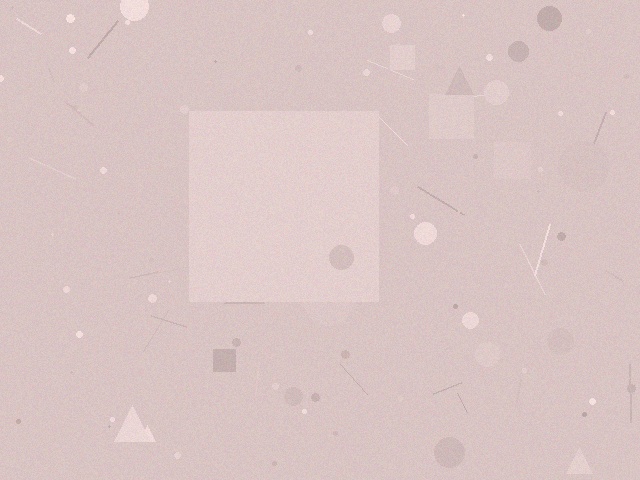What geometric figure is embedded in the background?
A square is embedded in the background.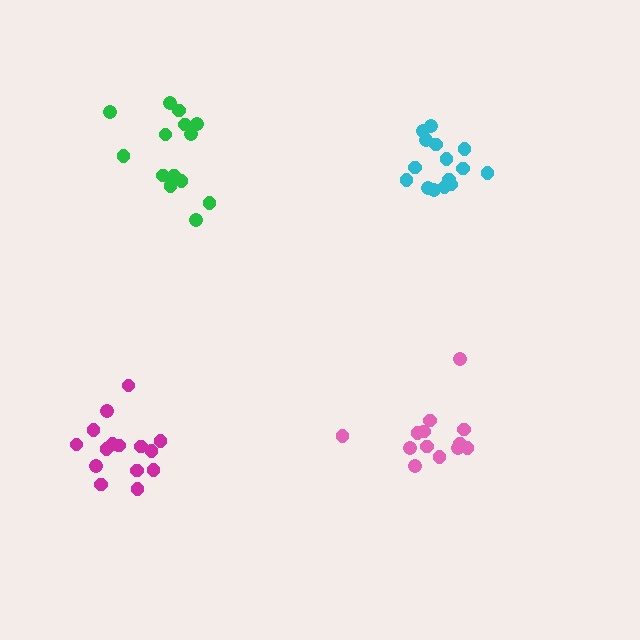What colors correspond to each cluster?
The clusters are colored: cyan, pink, magenta, green.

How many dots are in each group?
Group 1: 15 dots, Group 2: 13 dots, Group 3: 15 dots, Group 4: 14 dots (57 total).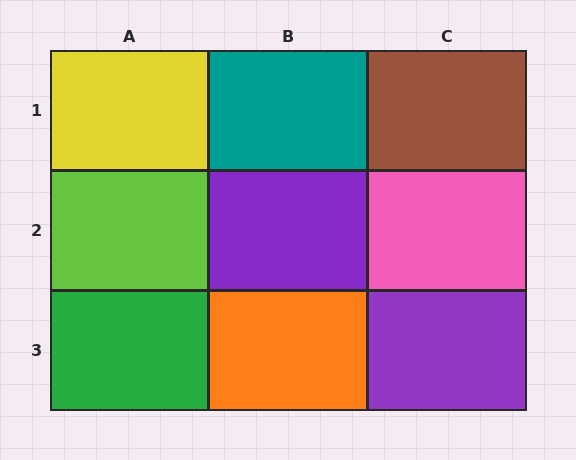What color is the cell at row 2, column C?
Pink.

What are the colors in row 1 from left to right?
Yellow, teal, brown.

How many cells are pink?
1 cell is pink.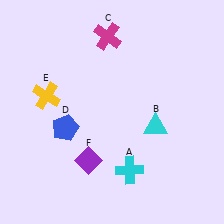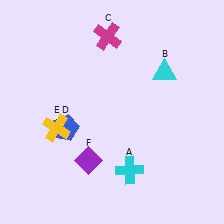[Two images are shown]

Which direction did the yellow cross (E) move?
The yellow cross (E) moved down.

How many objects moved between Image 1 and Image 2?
2 objects moved between the two images.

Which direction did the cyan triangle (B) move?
The cyan triangle (B) moved up.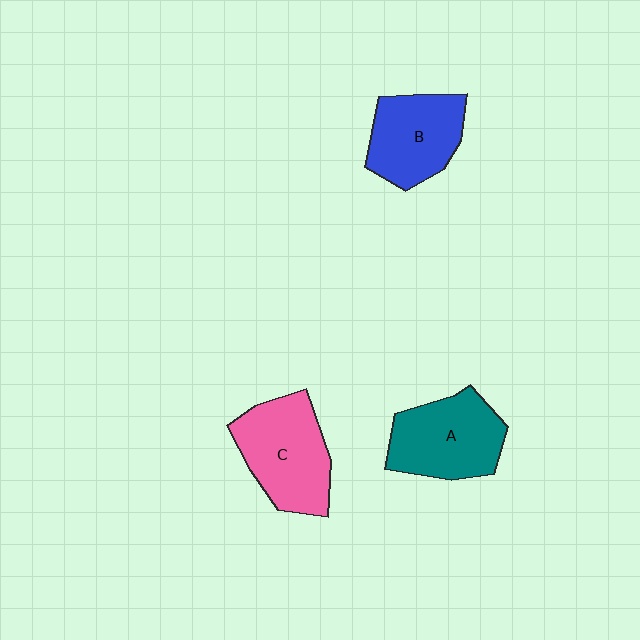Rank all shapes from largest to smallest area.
From largest to smallest: C (pink), A (teal), B (blue).